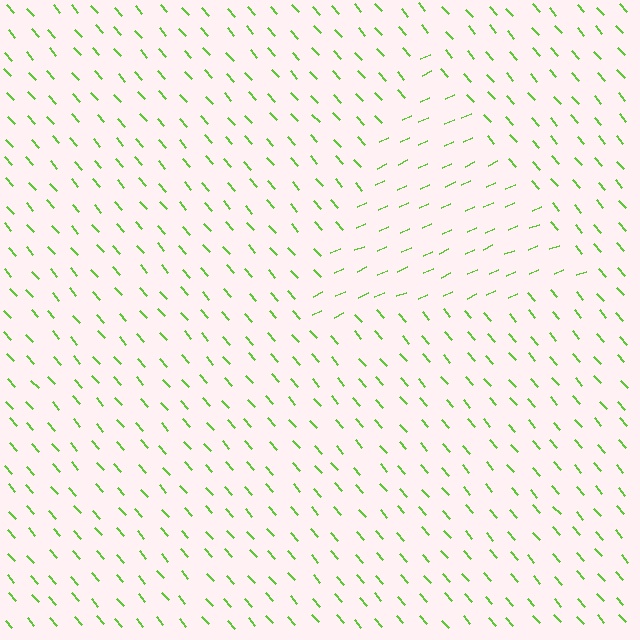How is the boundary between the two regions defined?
The boundary is defined purely by a change in line orientation (approximately 73 degrees difference). All lines are the same color and thickness.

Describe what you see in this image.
The image is filled with small lime line segments. A triangle region in the image has lines oriented differently from the surrounding lines, creating a visible texture boundary.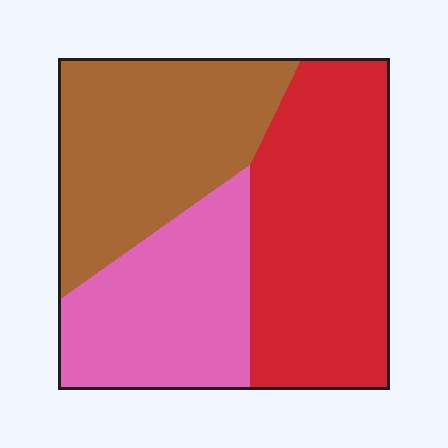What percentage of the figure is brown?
Brown takes up about one third (1/3) of the figure.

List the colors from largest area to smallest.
From largest to smallest: red, brown, pink.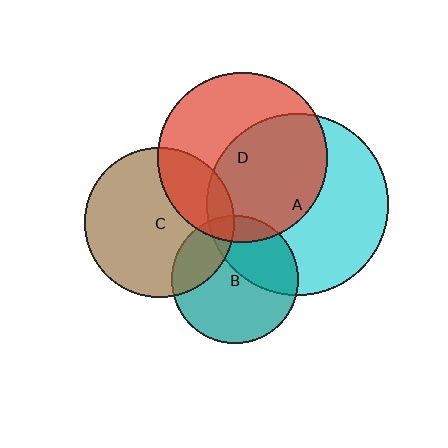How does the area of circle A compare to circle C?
Approximately 1.5 times.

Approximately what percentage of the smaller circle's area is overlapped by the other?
Approximately 10%.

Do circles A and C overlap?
Yes.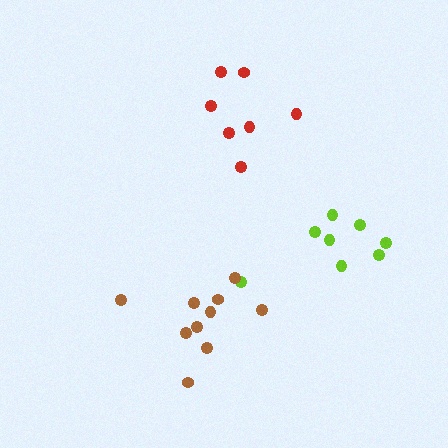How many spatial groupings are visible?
There are 3 spatial groupings.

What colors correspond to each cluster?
The clusters are colored: lime, red, brown.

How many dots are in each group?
Group 1: 8 dots, Group 2: 7 dots, Group 3: 10 dots (25 total).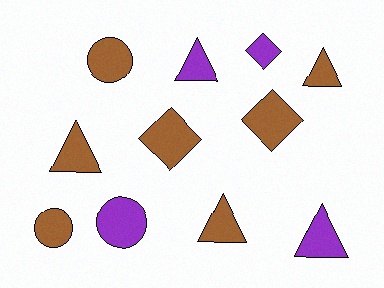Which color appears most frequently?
Brown, with 7 objects.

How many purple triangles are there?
There are 2 purple triangles.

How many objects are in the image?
There are 11 objects.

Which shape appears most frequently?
Triangle, with 5 objects.